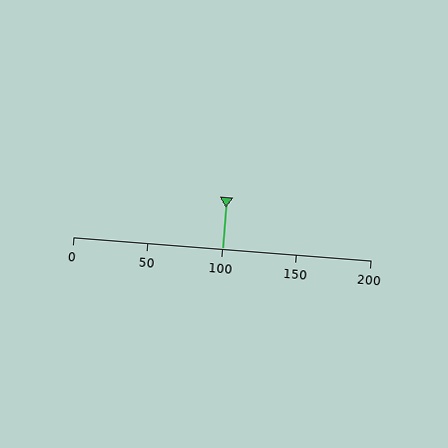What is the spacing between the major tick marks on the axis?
The major ticks are spaced 50 apart.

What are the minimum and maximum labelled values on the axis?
The axis runs from 0 to 200.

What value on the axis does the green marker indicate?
The marker indicates approximately 100.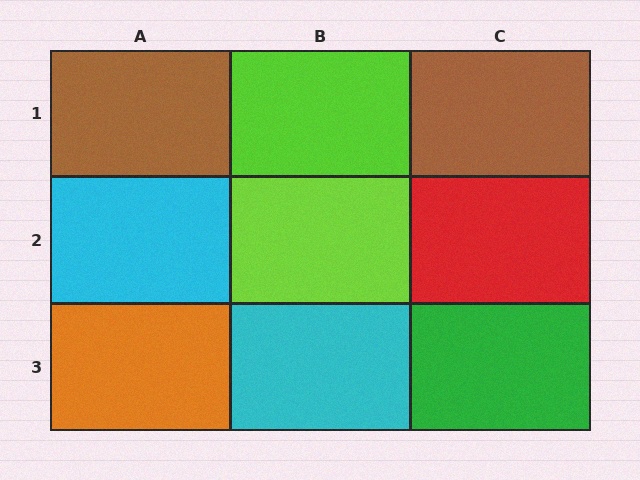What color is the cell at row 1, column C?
Brown.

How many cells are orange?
1 cell is orange.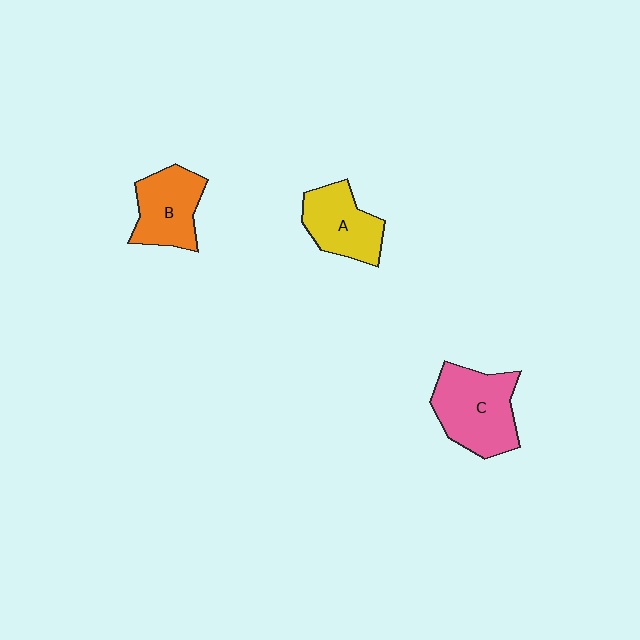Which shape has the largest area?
Shape C (pink).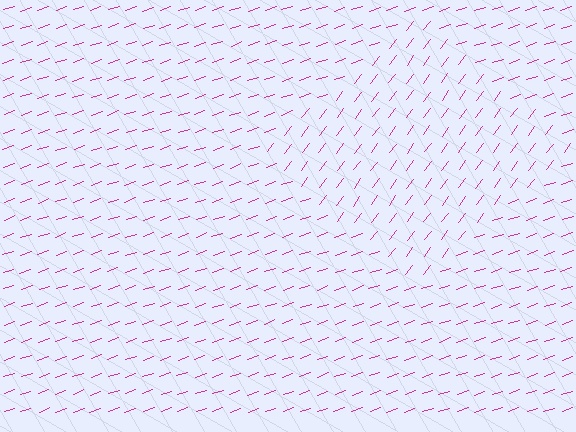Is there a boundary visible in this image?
Yes, there is a texture boundary formed by a change in line orientation.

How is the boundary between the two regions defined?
The boundary is defined purely by a change in line orientation (approximately 34 degrees difference). All lines are the same color and thickness.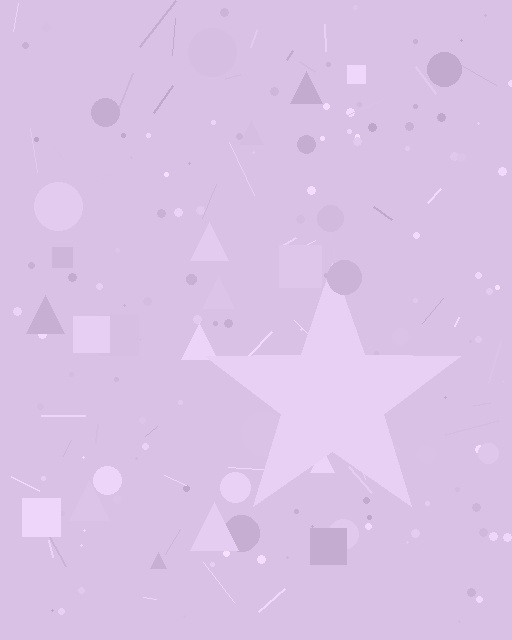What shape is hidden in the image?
A star is hidden in the image.